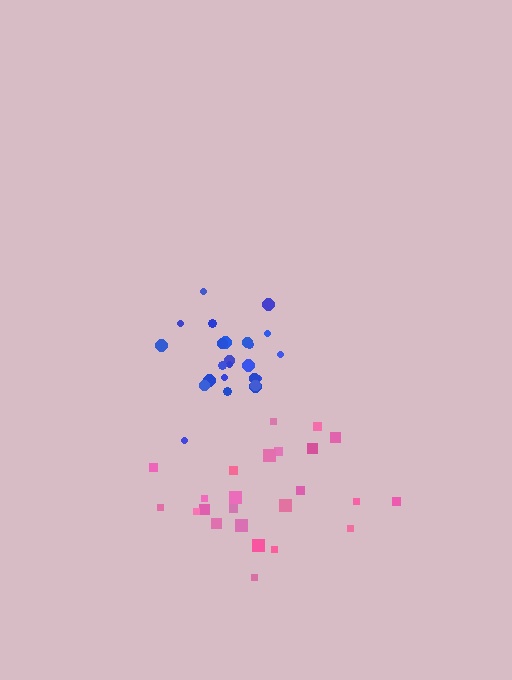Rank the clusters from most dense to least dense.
blue, pink.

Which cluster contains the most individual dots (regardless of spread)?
Blue (24).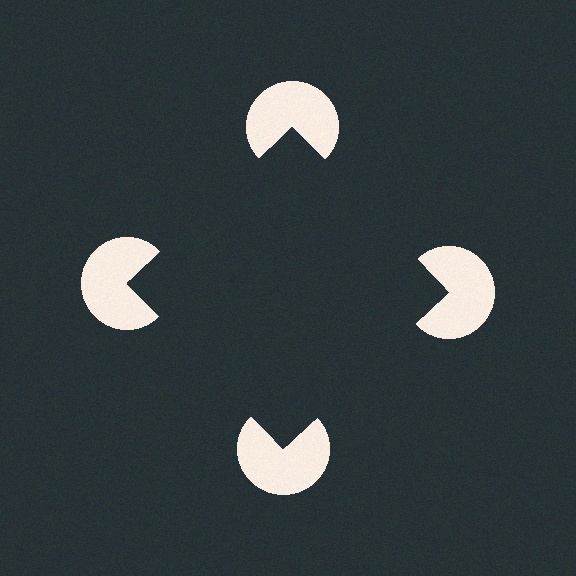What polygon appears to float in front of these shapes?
An illusory square — its edges are inferred from the aligned wedge cuts in the pac-man discs, not physically drawn.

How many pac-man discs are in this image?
There are 4 — one at each vertex of the illusory square.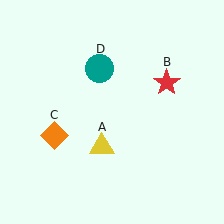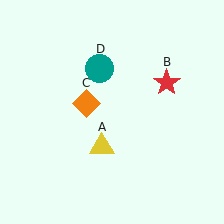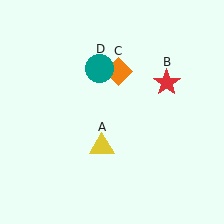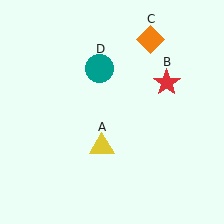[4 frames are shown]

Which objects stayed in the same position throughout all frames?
Yellow triangle (object A) and red star (object B) and teal circle (object D) remained stationary.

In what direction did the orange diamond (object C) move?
The orange diamond (object C) moved up and to the right.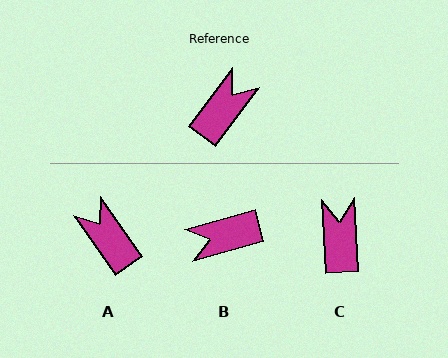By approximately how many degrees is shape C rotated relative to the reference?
Approximately 41 degrees counter-clockwise.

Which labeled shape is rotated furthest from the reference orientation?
B, about 143 degrees away.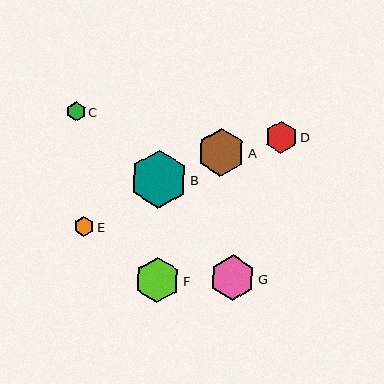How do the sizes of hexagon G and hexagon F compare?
Hexagon G and hexagon F are approximately the same size.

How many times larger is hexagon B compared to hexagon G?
Hexagon B is approximately 1.3 times the size of hexagon G.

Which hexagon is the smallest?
Hexagon C is the smallest with a size of approximately 19 pixels.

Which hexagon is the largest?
Hexagon B is the largest with a size of approximately 58 pixels.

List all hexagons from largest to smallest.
From largest to smallest: B, A, G, F, D, E, C.